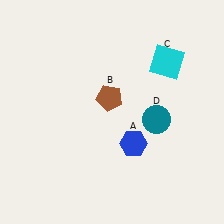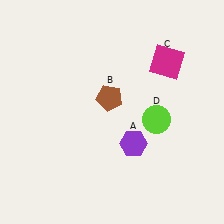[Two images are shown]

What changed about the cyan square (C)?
In Image 1, C is cyan. In Image 2, it changed to magenta.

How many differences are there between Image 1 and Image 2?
There are 3 differences between the two images.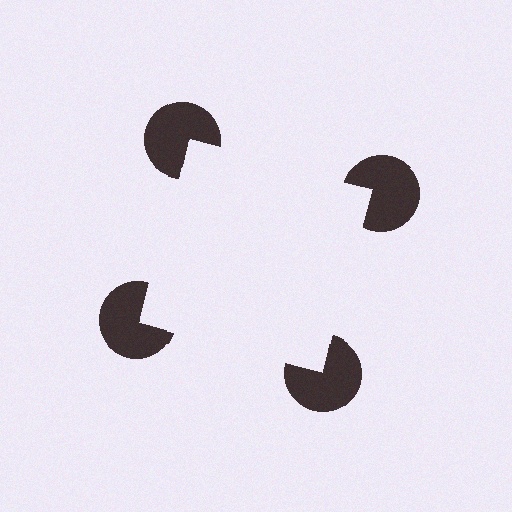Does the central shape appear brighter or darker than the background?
It typically appears slightly brighter than the background, even though no actual brightness change is drawn.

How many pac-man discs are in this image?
There are 4 — one at each vertex of the illusory square.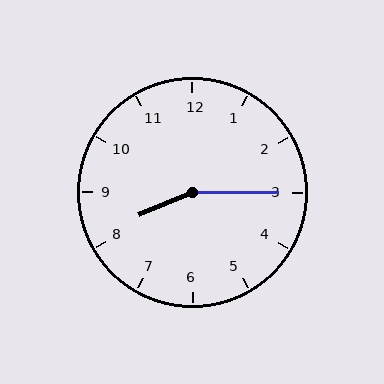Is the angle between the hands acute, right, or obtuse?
It is obtuse.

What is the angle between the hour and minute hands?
Approximately 158 degrees.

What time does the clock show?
8:15.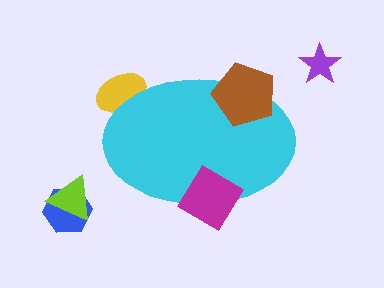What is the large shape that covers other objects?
A cyan ellipse.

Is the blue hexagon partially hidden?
No, the blue hexagon is fully visible.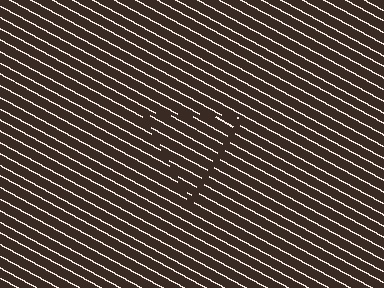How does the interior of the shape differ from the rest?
The interior of the shape contains the same grating, shifted by half a period — the contour is defined by the phase discontinuity where line-ends from the inner and outer gratings abut.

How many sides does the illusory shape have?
3 sides — the line-ends trace a triangle.